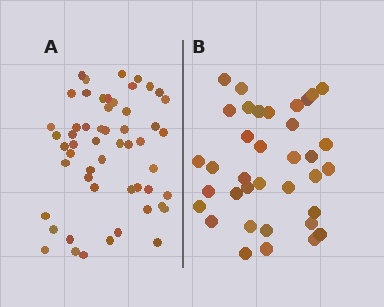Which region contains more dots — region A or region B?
Region A (the left region) has more dots.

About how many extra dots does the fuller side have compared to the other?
Region A has approximately 20 more dots than region B.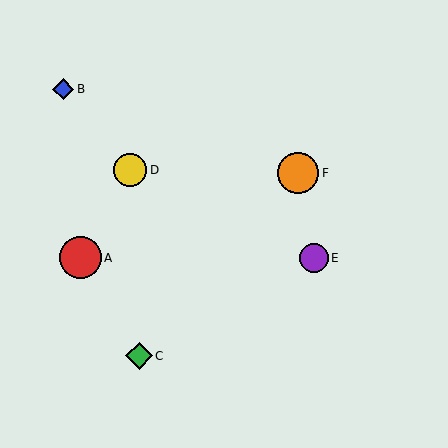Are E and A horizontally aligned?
Yes, both are at y≈258.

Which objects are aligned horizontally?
Objects A, E are aligned horizontally.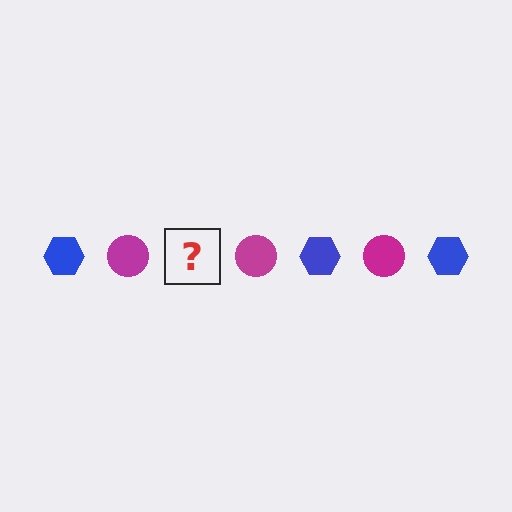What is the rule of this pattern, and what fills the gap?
The rule is that the pattern alternates between blue hexagon and magenta circle. The gap should be filled with a blue hexagon.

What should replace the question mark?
The question mark should be replaced with a blue hexagon.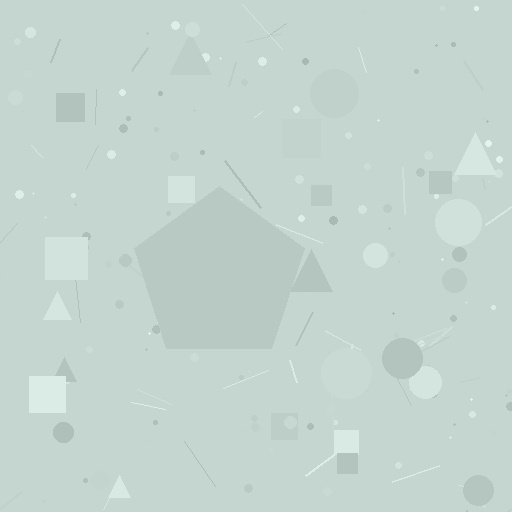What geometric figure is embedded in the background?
A pentagon is embedded in the background.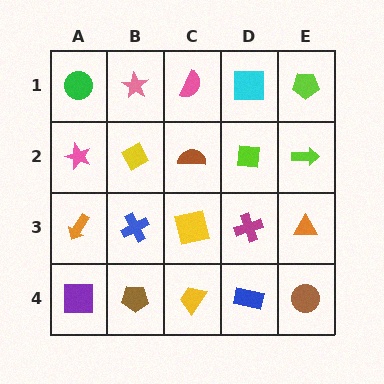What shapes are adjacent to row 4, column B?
A blue cross (row 3, column B), a purple square (row 4, column A), a yellow trapezoid (row 4, column C).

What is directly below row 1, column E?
A lime arrow.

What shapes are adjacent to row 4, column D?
A magenta cross (row 3, column D), a yellow trapezoid (row 4, column C), a brown circle (row 4, column E).